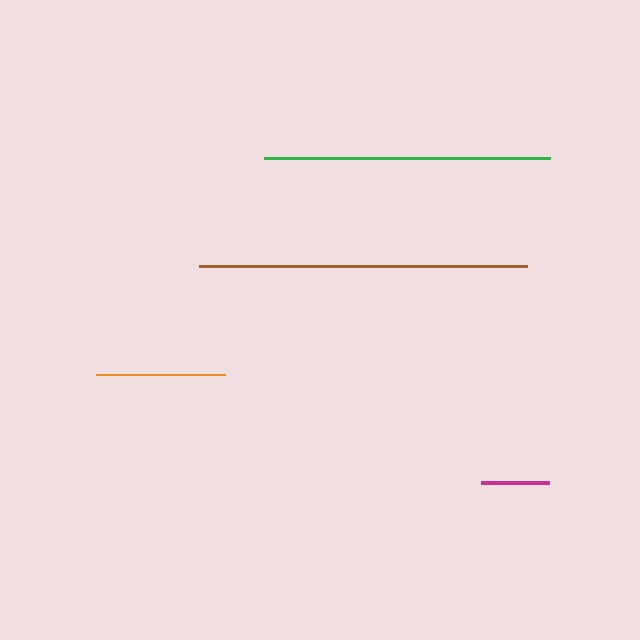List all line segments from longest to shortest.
From longest to shortest: brown, green, orange, magenta.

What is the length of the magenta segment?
The magenta segment is approximately 68 pixels long.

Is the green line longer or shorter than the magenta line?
The green line is longer than the magenta line.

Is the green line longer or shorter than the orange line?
The green line is longer than the orange line.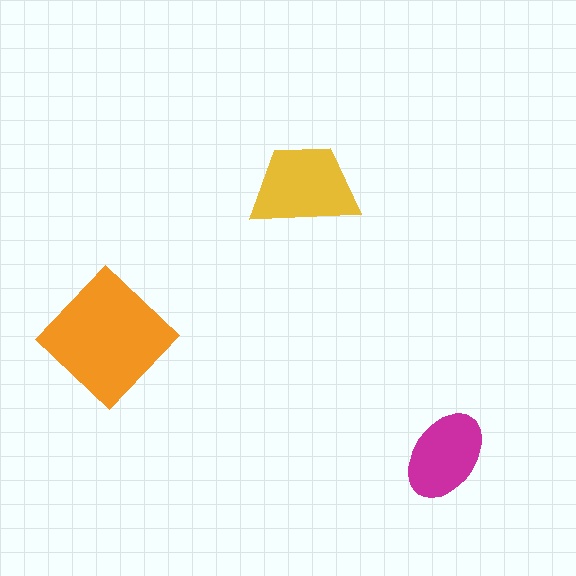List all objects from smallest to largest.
The magenta ellipse, the yellow trapezoid, the orange diamond.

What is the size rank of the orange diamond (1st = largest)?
1st.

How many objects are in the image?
There are 3 objects in the image.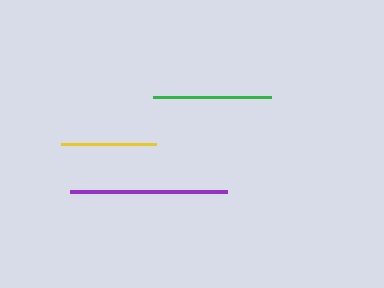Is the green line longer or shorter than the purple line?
The purple line is longer than the green line.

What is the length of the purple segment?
The purple segment is approximately 157 pixels long.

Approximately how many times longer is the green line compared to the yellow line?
The green line is approximately 1.3 times the length of the yellow line.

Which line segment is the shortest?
The yellow line is the shortest at approximately 95 pixels.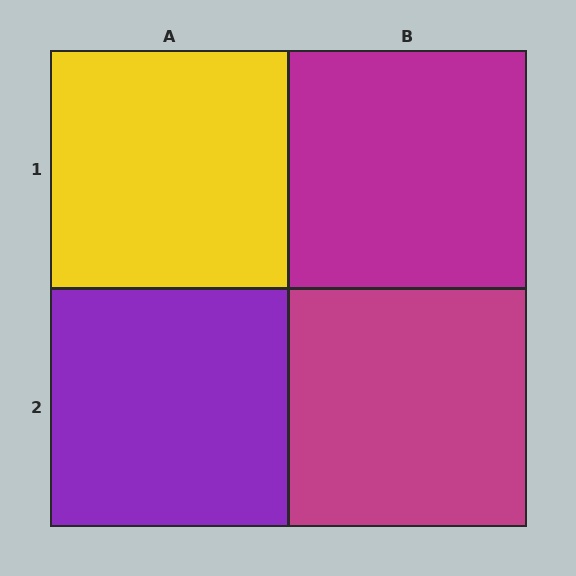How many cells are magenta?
2 cells are magenta.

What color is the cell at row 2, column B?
Magenta.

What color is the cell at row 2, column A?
Purple.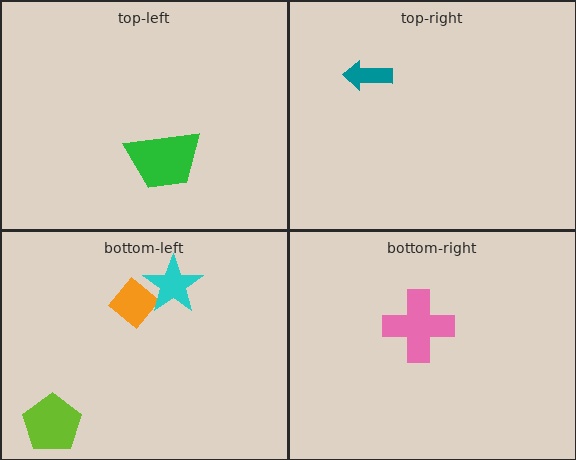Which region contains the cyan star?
The bottom-left region.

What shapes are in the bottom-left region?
The orange diamond, the cyan star, the lime pentagon.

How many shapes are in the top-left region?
1.